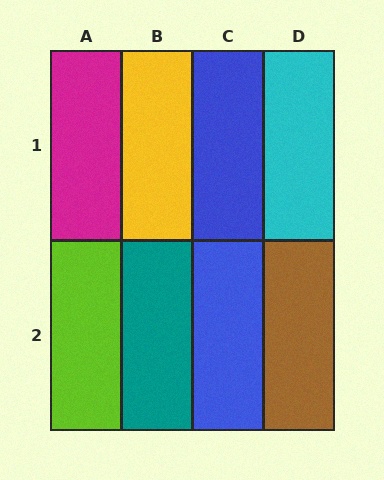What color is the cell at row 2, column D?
Brown.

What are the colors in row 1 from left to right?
Magenta, yellow, blue, cyan.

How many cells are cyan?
1 cell is cyan.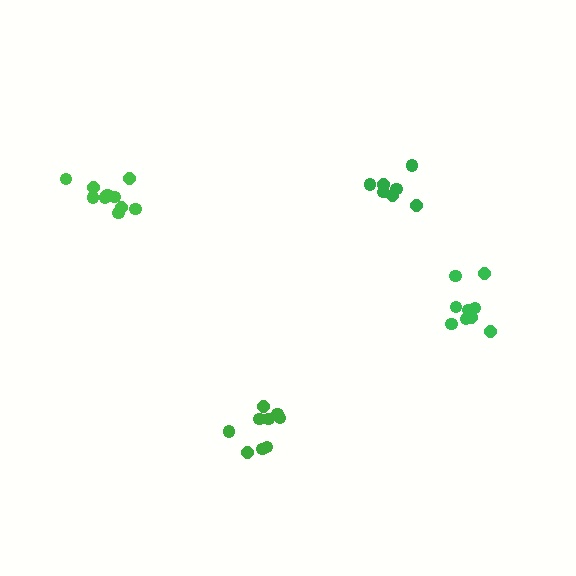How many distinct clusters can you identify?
There are 4 distinct clusters.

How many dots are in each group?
Group 1: 8 dots, Group 2: 10 dots, Group 3: 9 dots, Group 4: 9 dots (36 total).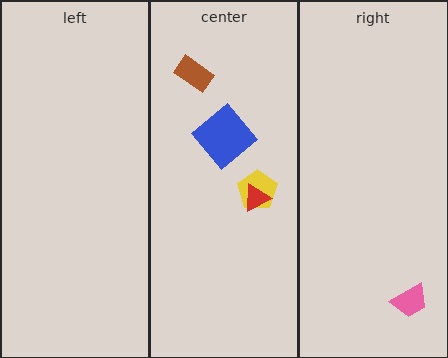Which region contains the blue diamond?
The center region.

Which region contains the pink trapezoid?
The right region.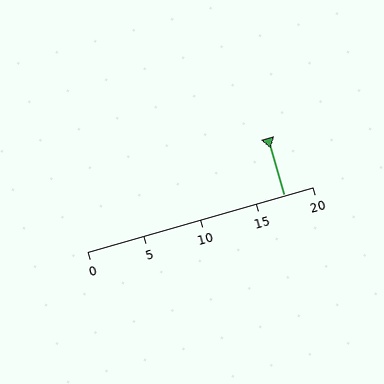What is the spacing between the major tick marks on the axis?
The major ticks are spaced 5 apart.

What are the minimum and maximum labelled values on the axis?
The axis runs from 0 to 20.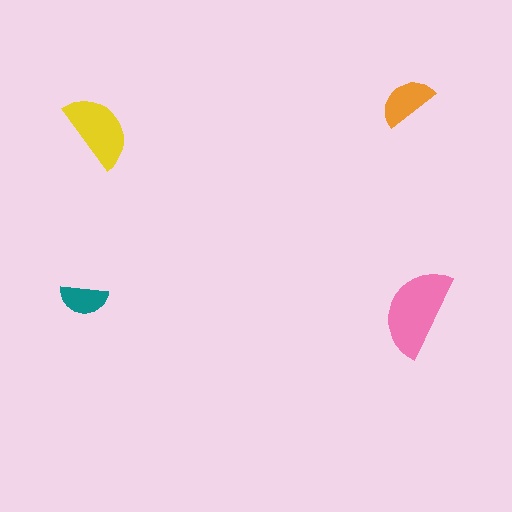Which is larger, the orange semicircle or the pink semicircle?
The pink one.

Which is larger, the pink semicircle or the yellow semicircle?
The pink one.